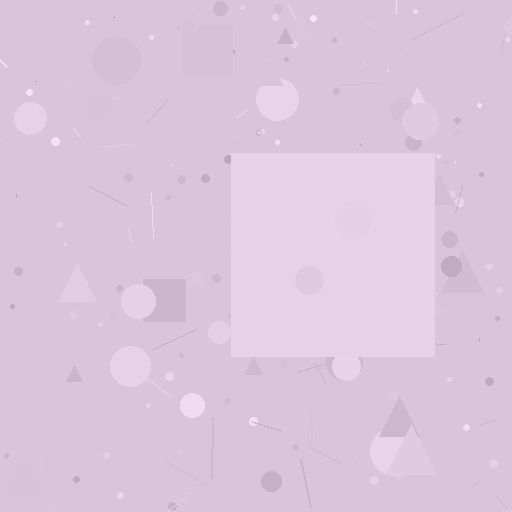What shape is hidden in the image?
A square is hidden in the image.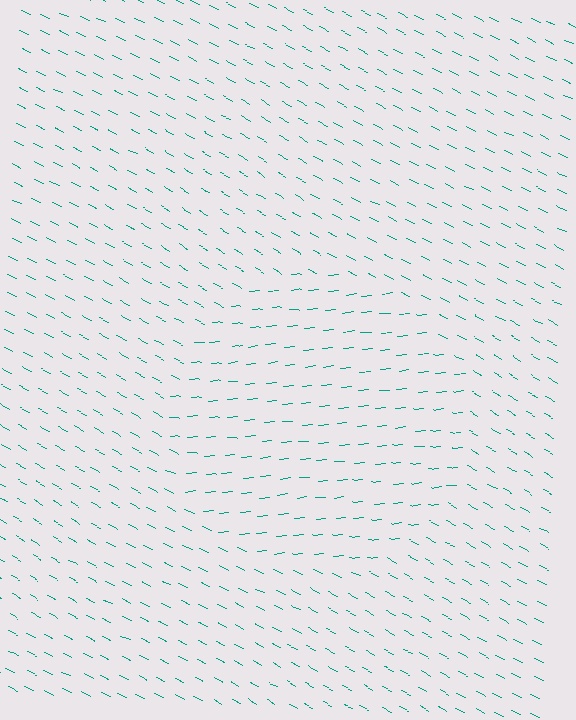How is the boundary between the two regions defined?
The boundary is defined purely by a change in line orientation (approximately 31 degrees difference). All lines are the same color and thickness.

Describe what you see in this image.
The image is filled with small teal line segments. A circle region in the image has lines oriented differently from the surrounding lines, creating a visible texture boundary.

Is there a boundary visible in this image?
Yes, there is a texture boundary formed by a change in line orientation.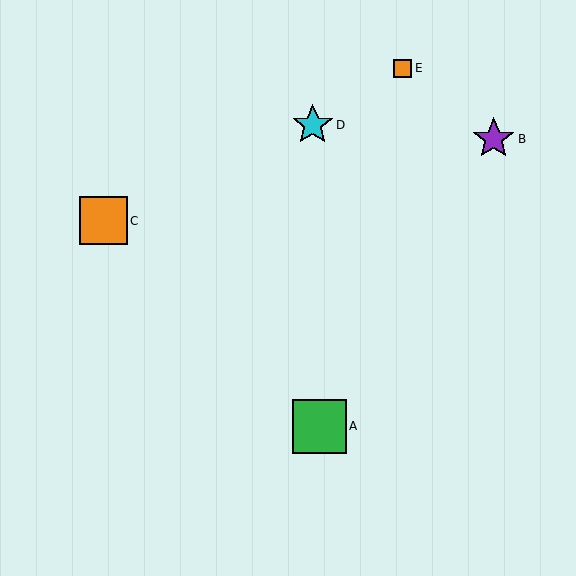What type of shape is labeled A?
Shape A is a green square.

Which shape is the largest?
The green square (labeled A) is the largest.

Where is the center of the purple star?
The center of the purple star is at (494, 139).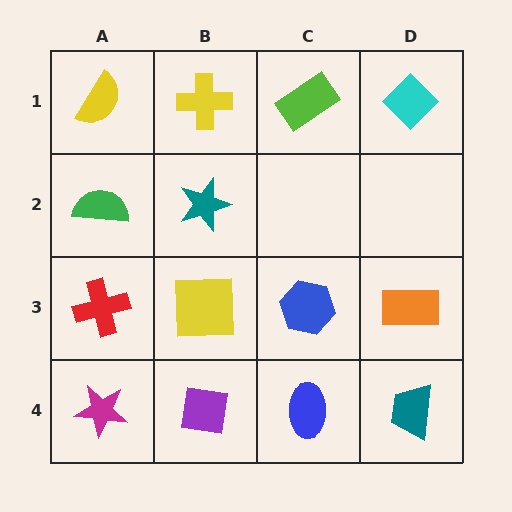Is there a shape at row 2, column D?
No, that cell is empty.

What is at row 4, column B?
A purple square.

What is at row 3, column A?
A red cross.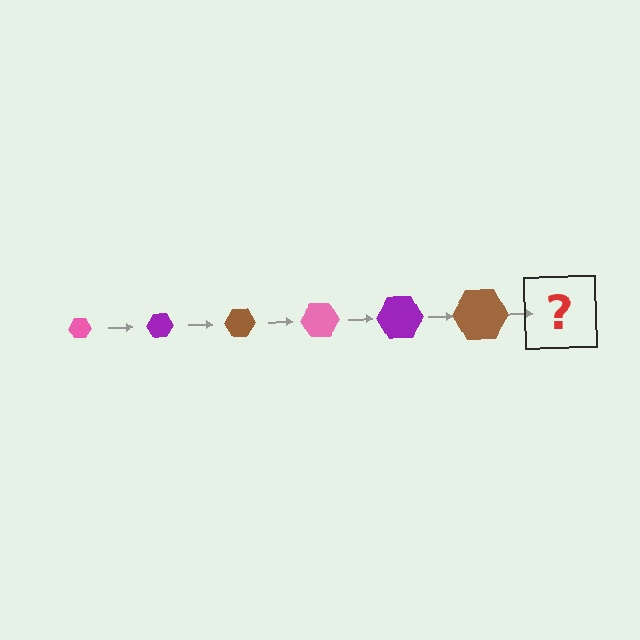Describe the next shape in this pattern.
It should be a pink hexagon, larger than the previous one.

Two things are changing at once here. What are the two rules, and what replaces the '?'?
The two rules are that the hexagon grows larger each step and the color cycles through pink, purple, and brown. The '?' should be a pink hexagon, larger than the previous one.